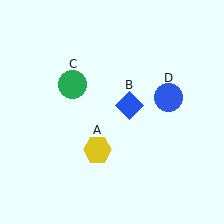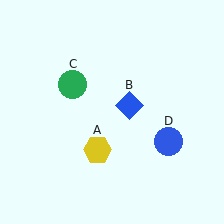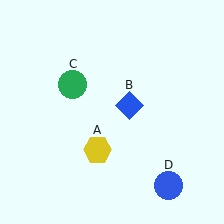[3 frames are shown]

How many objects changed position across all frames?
1 object changed position: blue circle (object D).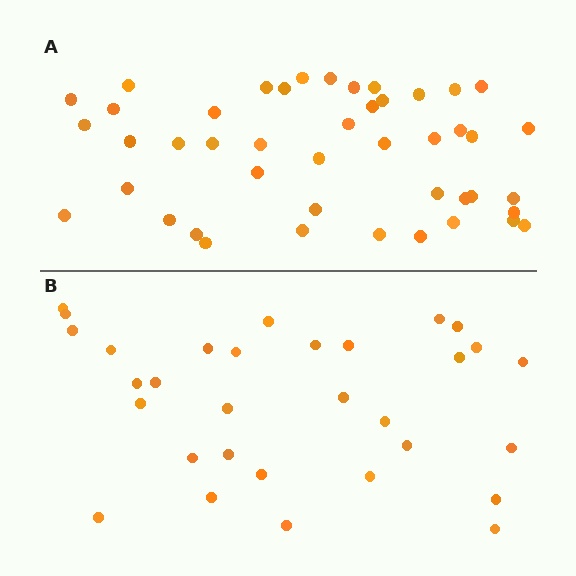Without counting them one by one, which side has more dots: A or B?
Region A (the top region) has more dots.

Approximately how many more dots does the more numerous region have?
Region A has approximately 15 more dots than region B.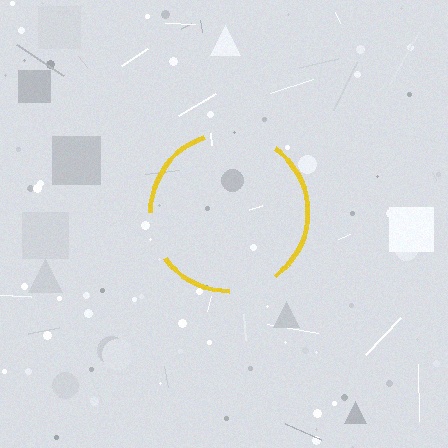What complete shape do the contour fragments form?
The contour fragments form a circle.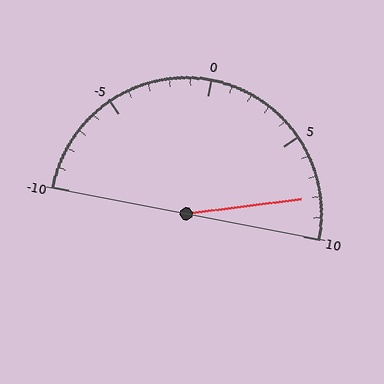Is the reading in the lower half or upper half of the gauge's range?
The reading is in the upper half of the range (-10 to 10).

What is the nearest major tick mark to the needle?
The nearest major tick mark is 10.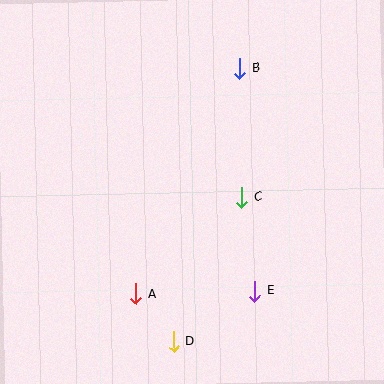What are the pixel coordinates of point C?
Point C is at (242, 197).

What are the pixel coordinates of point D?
Point D is at (173, 342).